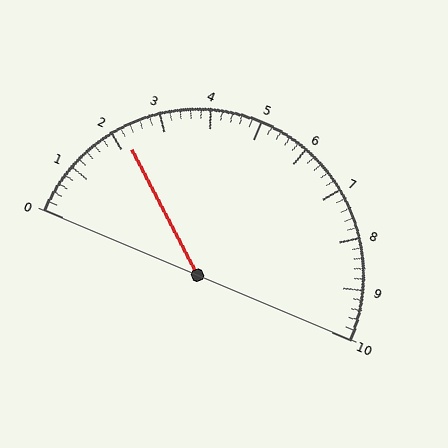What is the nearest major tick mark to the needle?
The nearest major tick mark is 2.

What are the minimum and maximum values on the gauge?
The gauge ranges from 0 to 10.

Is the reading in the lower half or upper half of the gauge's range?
The reading is in the lower half of the range (0 to 10).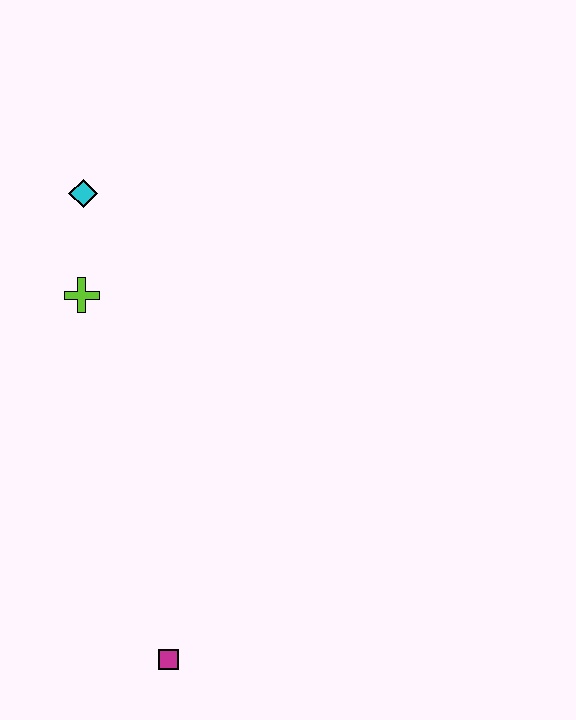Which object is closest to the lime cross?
The cyan diamond is closest to the lime cross.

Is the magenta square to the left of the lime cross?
No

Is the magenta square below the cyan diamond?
Yes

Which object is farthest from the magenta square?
The cyan diamond is farthest from the magenta square.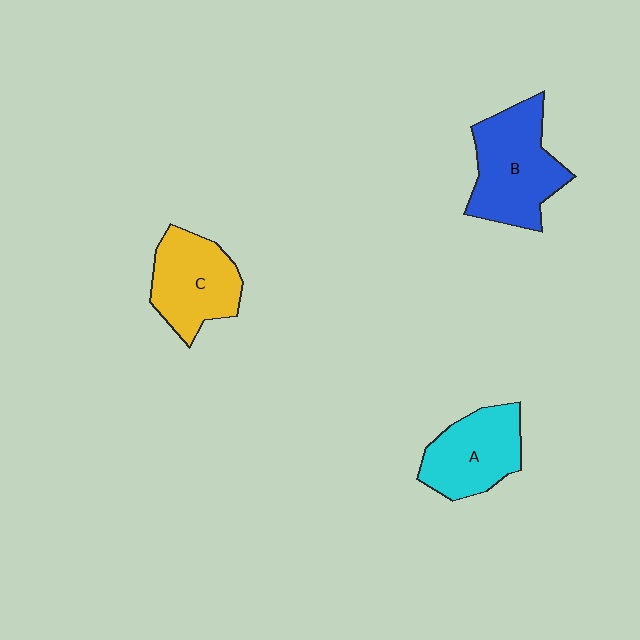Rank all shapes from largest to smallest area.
From largest to smallest: B (blue), C (yellow), A (cyan).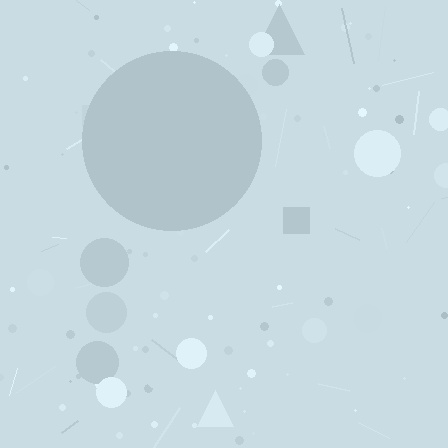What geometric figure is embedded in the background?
A circle is embedded in the background.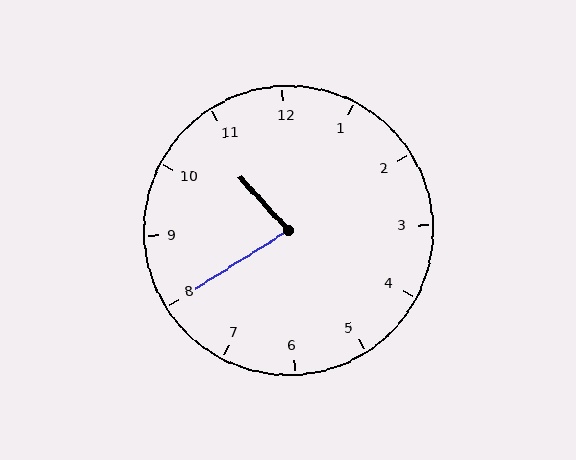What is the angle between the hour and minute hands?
Approximately 80 degrees.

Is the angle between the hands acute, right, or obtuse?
It is acute.